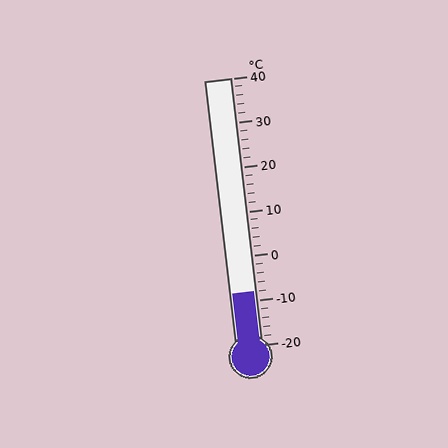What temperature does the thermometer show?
The thermometer shows approximately -8°C.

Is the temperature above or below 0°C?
The temperature is below 0°C.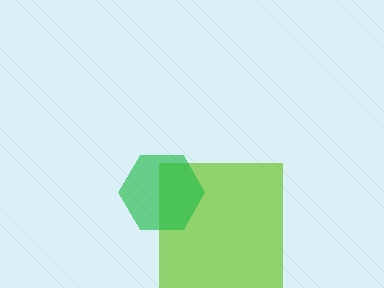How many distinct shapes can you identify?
There are 2 distinct shapes: a lime square, a green hexagon.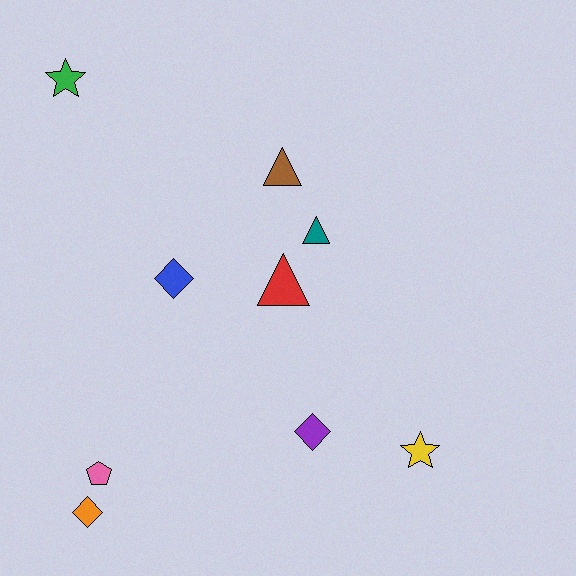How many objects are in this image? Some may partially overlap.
There are 9 objects.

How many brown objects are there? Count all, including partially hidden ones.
There is 1 brown object.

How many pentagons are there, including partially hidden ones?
There is 1 pentagon.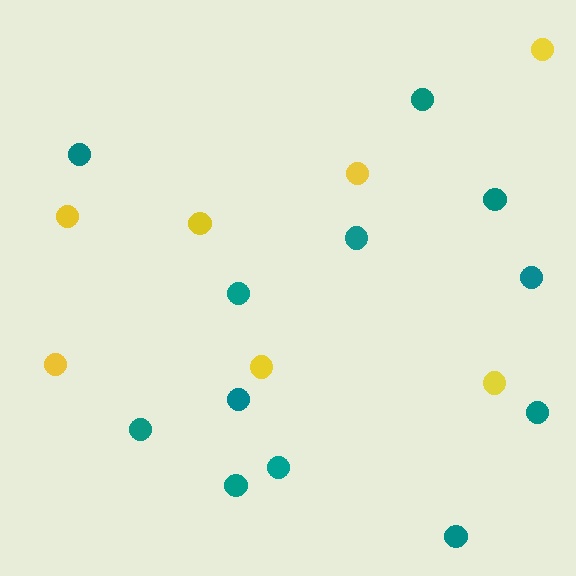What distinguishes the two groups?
There are 2 groups: one group of yellow circles (7) and one group of teal circles (12).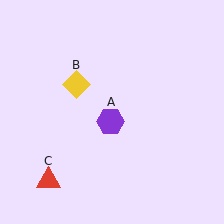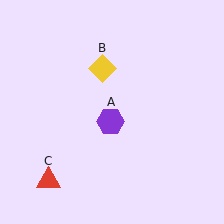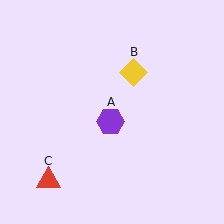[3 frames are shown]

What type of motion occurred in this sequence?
The yellow diamond (object B) rotated clockwise around the center of the scene.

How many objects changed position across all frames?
1 object changed position: yellow diamond (object B).